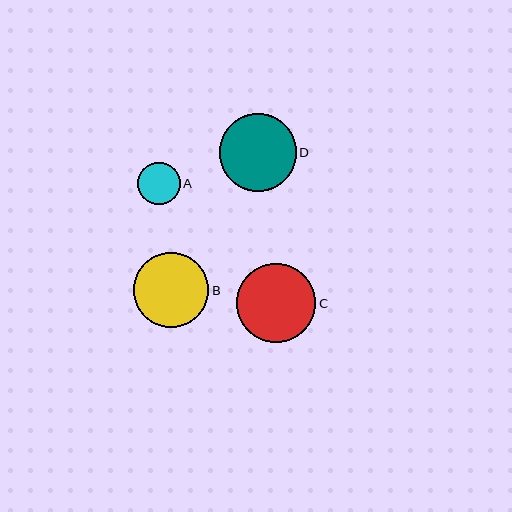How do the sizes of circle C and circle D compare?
Circle C and circle D are approximately the same size.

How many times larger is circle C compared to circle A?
Circle C is approximately 1.9 times the size of circle A.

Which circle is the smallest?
Circle A is the smallest with a size of approximately 42 pixels.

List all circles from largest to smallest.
From largest to smallest: C, D, B, A.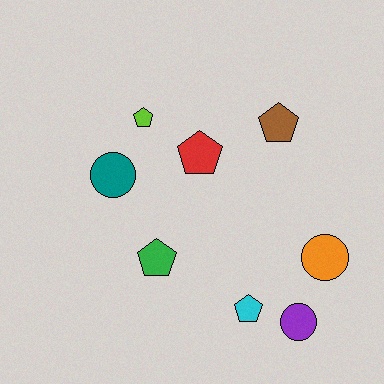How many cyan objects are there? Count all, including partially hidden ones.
There is 1 cyan object.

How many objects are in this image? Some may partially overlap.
There are 8 objects.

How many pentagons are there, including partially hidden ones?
There are 5 pentagons.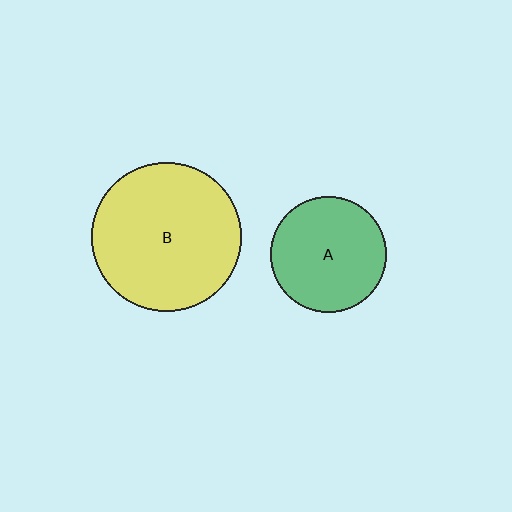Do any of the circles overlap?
No, none of the circles overlap.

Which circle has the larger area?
Circle B (yellow).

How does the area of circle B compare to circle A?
Approximately 1.7 times.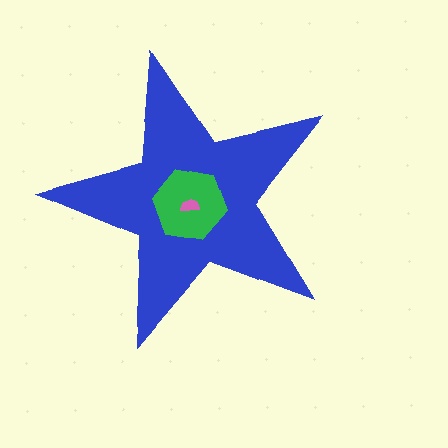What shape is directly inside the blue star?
The green hexagon.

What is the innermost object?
The pink semicircle.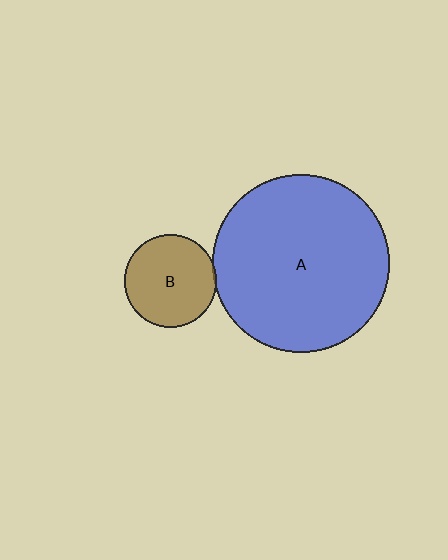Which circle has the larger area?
Circle A (blue).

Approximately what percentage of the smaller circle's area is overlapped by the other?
Approximately 5%.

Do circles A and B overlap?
Yes.